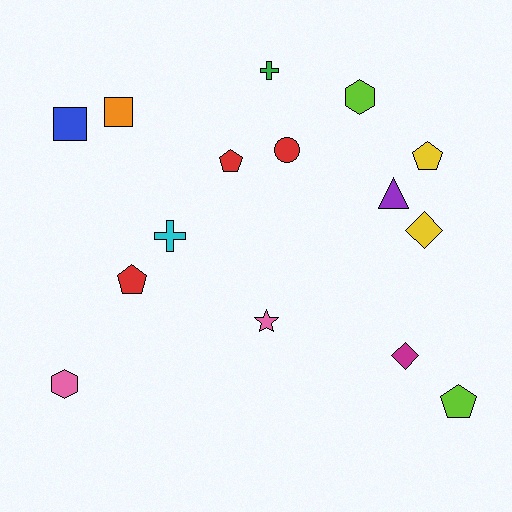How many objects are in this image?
There are 15 objects.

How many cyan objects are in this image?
There is 1 cyan object.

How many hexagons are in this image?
There are 2 hexagons.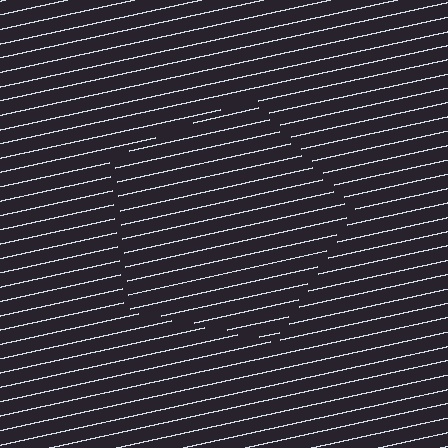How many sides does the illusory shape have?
5 sides — the line-ends trace a pentagon.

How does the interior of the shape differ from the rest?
The interior of the shape contains the same grating, shifted by half a period — the contour is defined by the phase discontinuity where line-ends from the inner and outer gratings abut.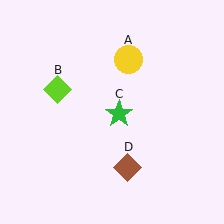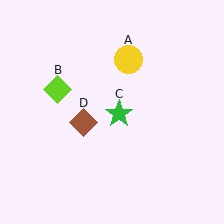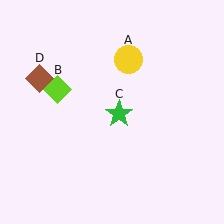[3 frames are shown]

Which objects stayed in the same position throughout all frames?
Yellow circle (object A) and lime diamond (object B) and green star (object C) remained stationary.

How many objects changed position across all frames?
1 object changed position: brown diamond (object D).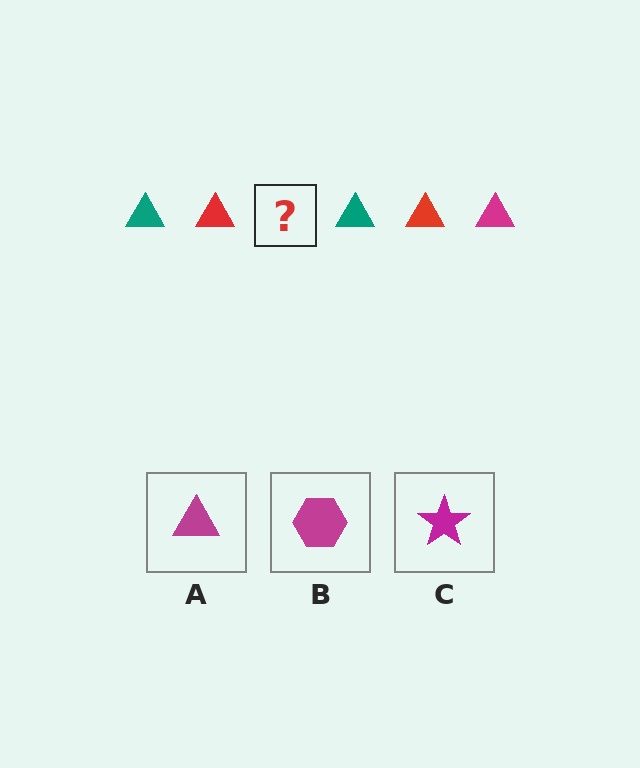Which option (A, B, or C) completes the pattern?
A.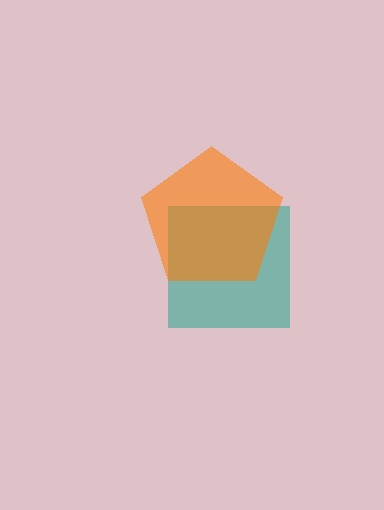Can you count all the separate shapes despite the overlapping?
Yes, there are 2 separate shapes.